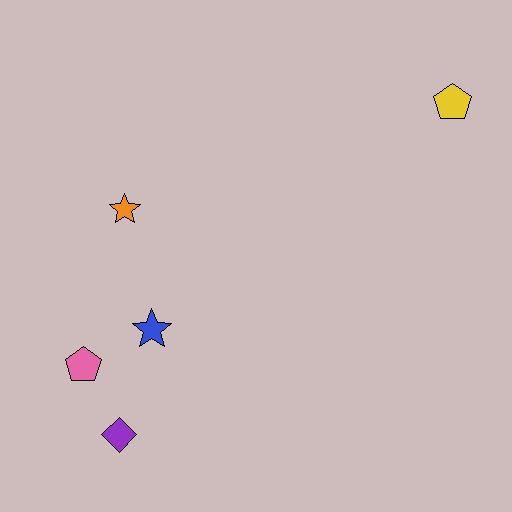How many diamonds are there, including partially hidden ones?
There is 1 diamond.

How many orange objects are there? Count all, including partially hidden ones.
There is 1 orange object.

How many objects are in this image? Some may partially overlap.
There are 5 objects.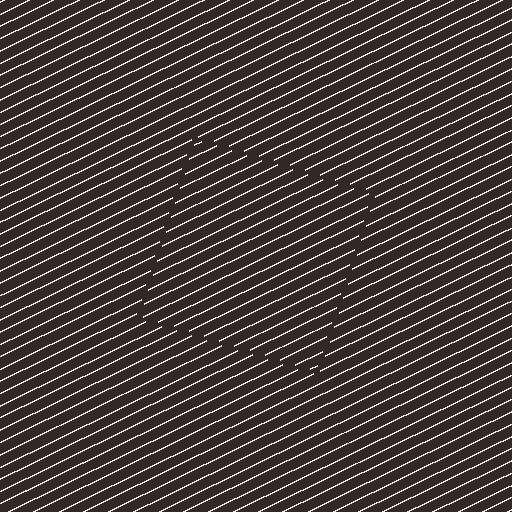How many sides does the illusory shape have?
4 sides — the line-ends trace a square.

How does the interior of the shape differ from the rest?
The interior of the shape contains the same grating, shifted by half a period — the contour is defined by the phase discontinuity where line-ends from the inner and outer gratings abut.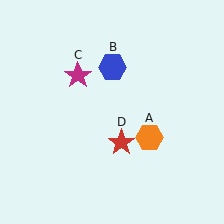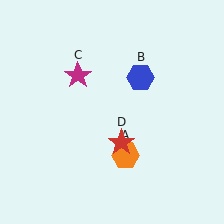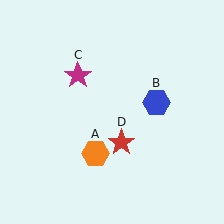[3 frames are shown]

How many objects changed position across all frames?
2 objects changed position: orange hexagon (object A), blue hexagon (object B).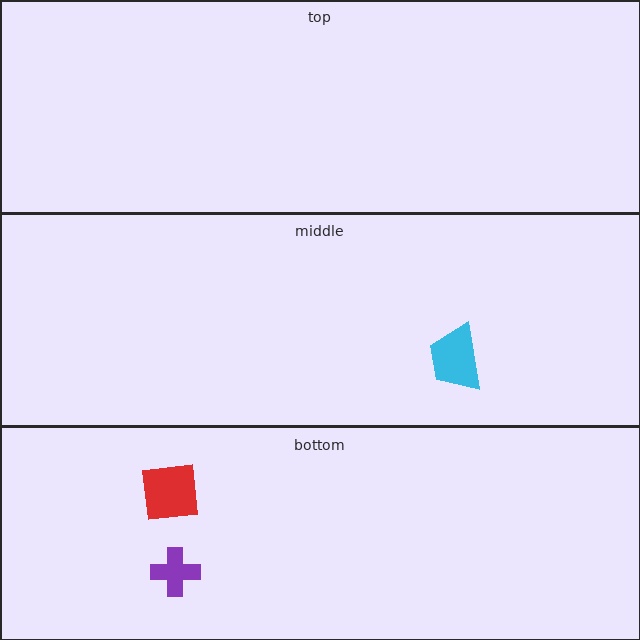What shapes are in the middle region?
The cyan trapezoid.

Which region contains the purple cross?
The bottom region.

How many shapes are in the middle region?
1.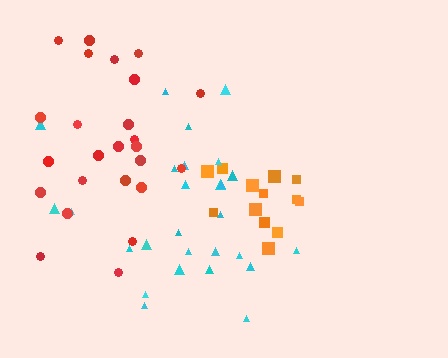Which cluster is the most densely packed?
Orange.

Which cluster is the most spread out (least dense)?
Cyan.